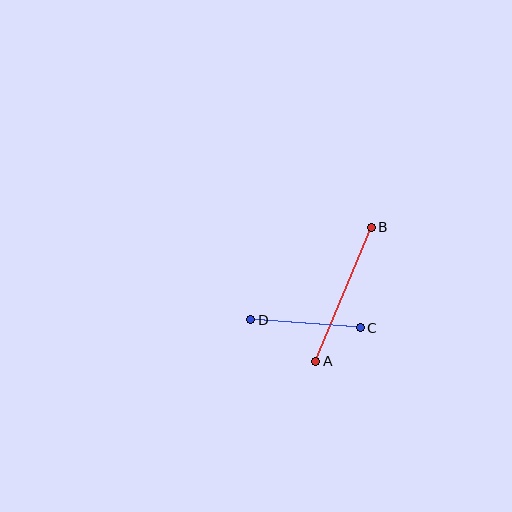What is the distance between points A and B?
The distance is approximately 145 pixels.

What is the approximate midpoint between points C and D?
The midpoint is at approximately (306, 324) pixels.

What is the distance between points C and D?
The distance is approximately 110 pixels.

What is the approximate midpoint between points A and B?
The midpoint is at approximately (344, 294) pixels.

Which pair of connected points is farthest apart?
Points A and B are farthest apart.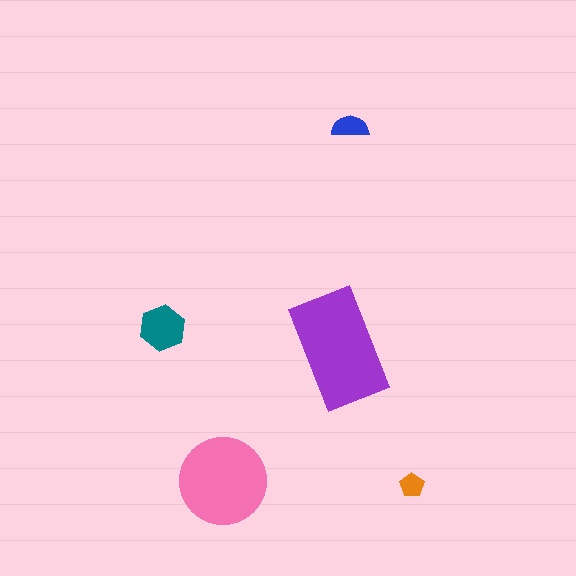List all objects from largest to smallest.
The purple rectangle, the pink circle, the teal hexagon, the blue semicircle, the orange pentagon.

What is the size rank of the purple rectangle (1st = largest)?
1st.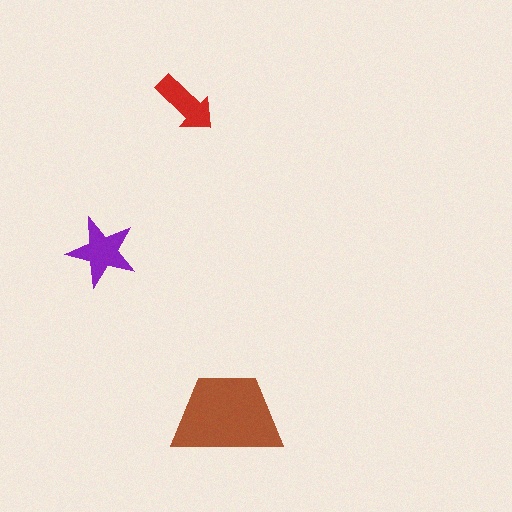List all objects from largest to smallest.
The brown trapezoid, the purple star, the red arrow.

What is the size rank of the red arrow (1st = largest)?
3rd.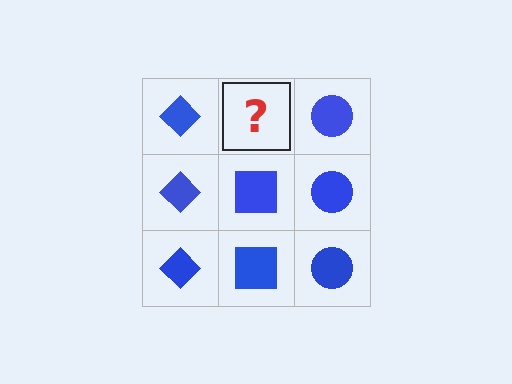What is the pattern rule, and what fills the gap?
The rule is that each column has a consistent shape. The gap should be filled with a blue square.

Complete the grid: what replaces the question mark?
The question mark should be replaced with a blue square.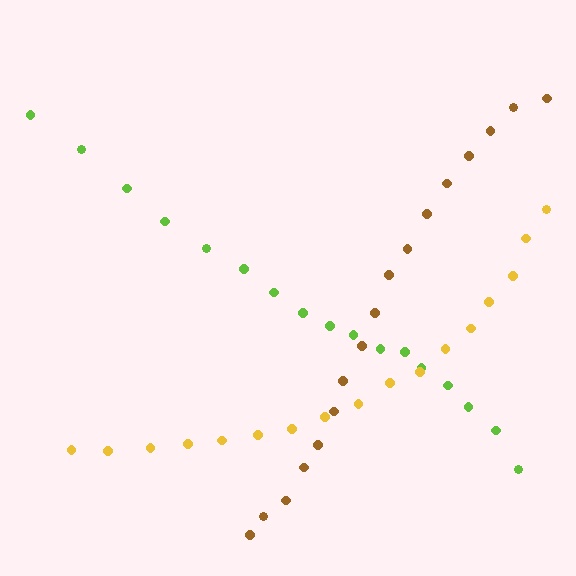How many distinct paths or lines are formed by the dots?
There are 3 distinct paths.